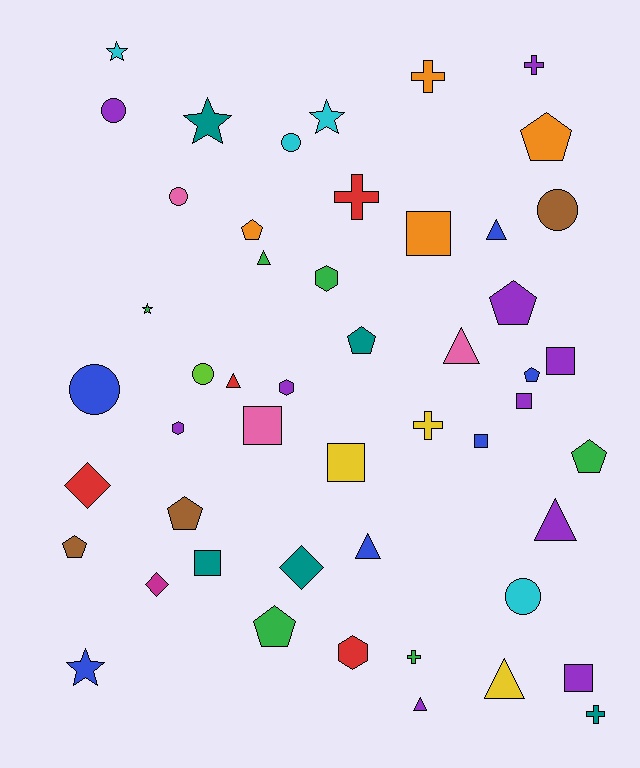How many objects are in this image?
There are 50 objects.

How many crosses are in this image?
There are 6 crosses.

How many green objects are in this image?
There are 6 green objects.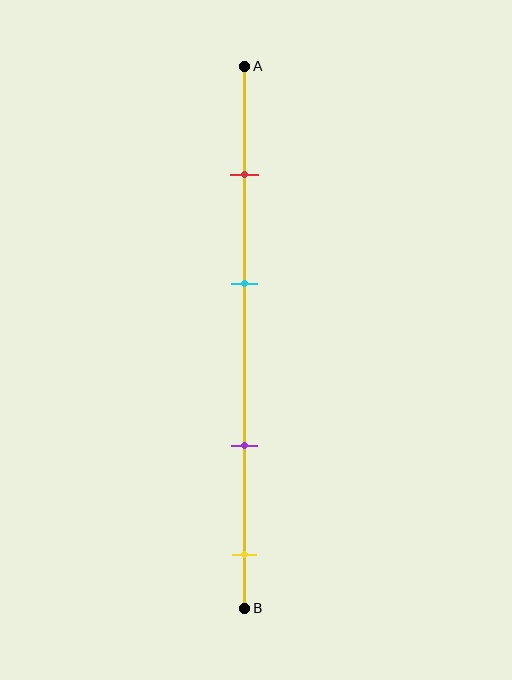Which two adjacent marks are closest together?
The red and cyan marks are the closest adjacent pair.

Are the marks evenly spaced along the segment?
No, the marks are not evenly spaced.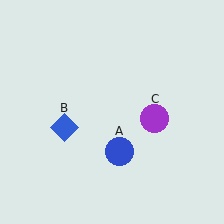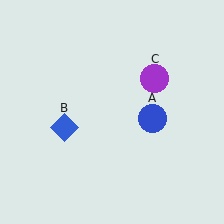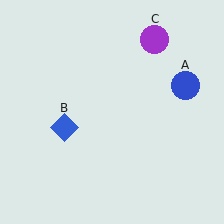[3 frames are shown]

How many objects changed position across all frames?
2 objects changed position: blue circle (object A), purple circle (object C).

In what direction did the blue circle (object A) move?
The blue circle (object A) moved up and to the right.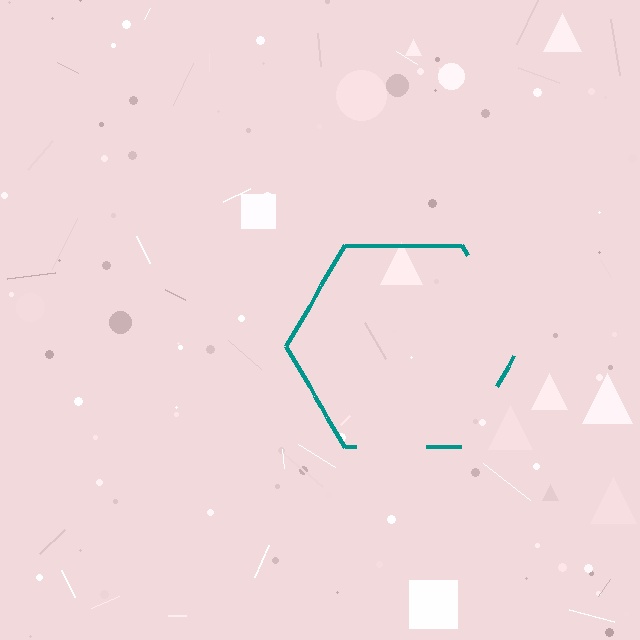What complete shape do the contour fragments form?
The contour fragments form a hexagon.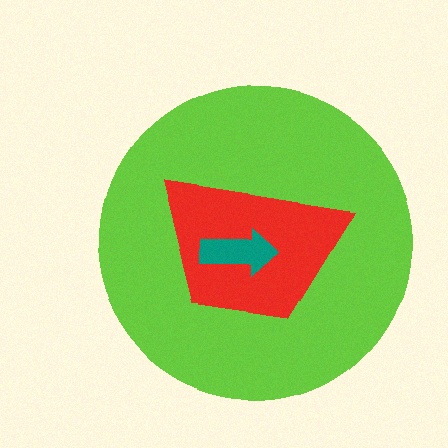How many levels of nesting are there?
3.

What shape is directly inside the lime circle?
The red trapezoid.